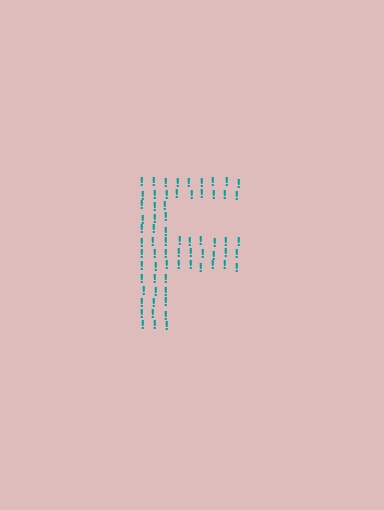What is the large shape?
The large shape is the letter F.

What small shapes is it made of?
It is made of small exclamation marks.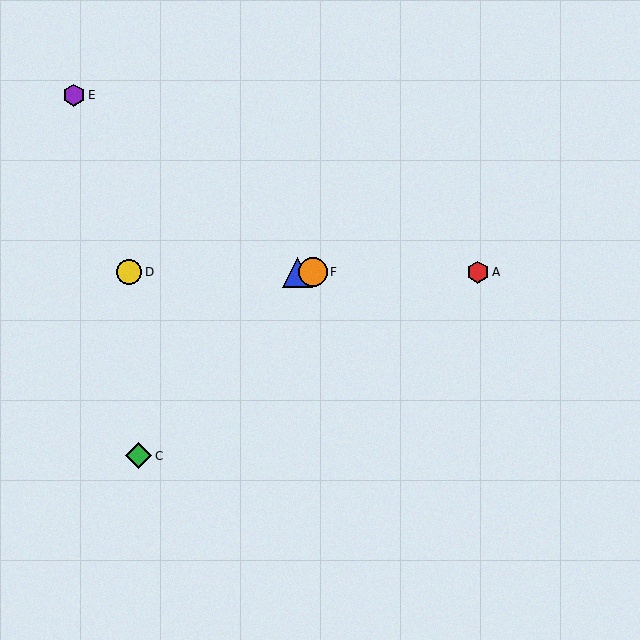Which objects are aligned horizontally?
Objects A, B, D, F are aligned horizontally.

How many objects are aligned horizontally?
4 objects (A, B, D, F) are aligned horizontally.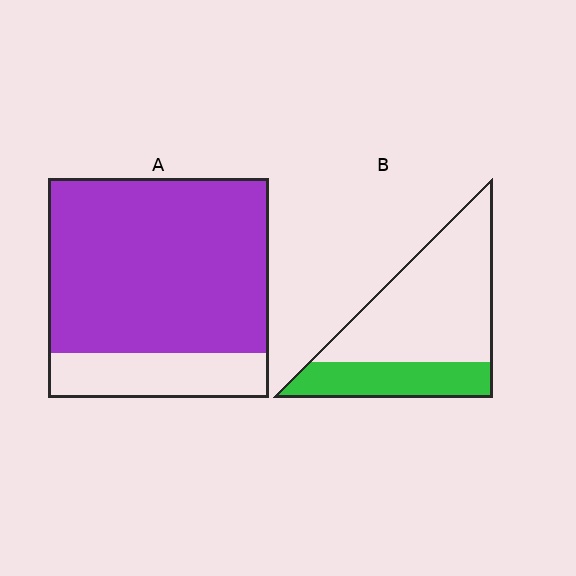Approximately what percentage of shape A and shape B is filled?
A is approximately 80% and B is approximately 30%.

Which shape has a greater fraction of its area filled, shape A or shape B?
Shape A.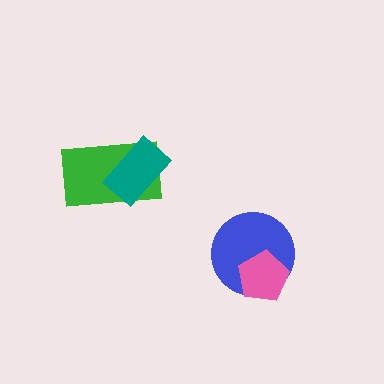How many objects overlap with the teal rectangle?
1 object overlaps with the teal rectangle.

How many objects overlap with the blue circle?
1 object overlaps with the blue circle.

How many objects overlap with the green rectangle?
1 object overlaps with the green rectangle.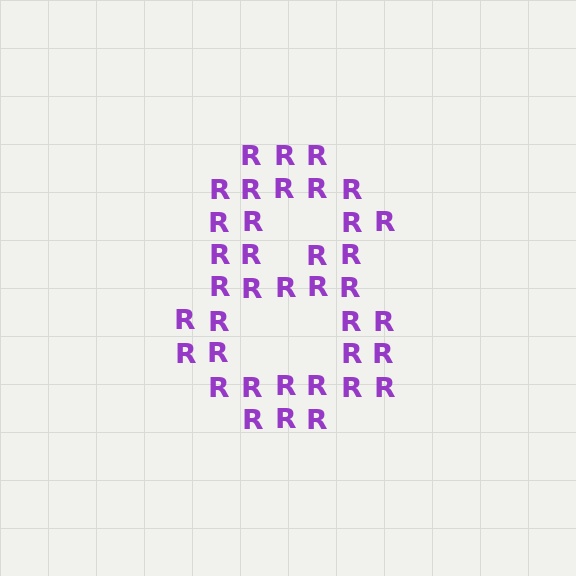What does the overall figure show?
The overall figure shows the digit 8.